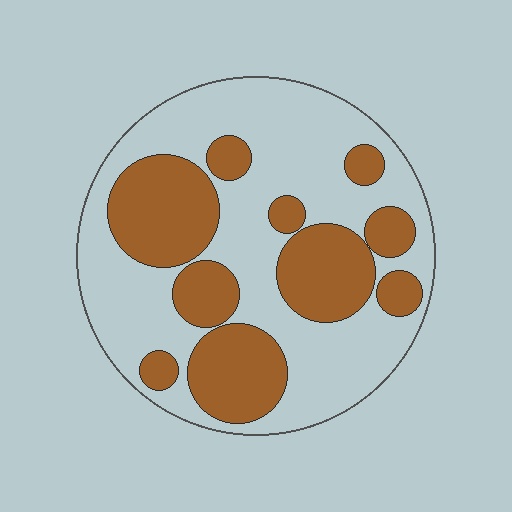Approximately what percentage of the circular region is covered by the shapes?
Approximately 40%.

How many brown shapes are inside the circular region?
10.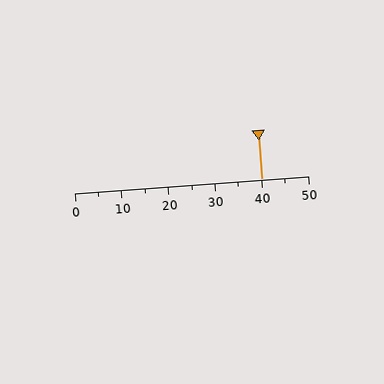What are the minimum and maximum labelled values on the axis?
The axis runs from 0 to 50.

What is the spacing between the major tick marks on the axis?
The major ticks are spaced 10 apart.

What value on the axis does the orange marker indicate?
The marker indicates approximately 40.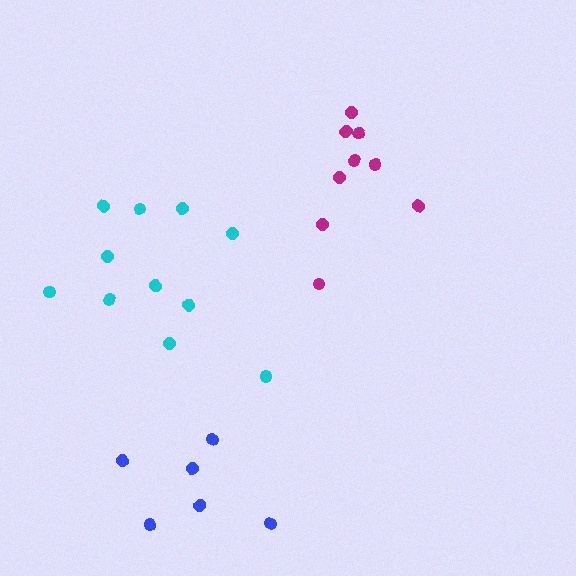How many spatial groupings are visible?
There are 3 spatial groupings.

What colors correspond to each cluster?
The clusters are colored: magenta, blue, cyan.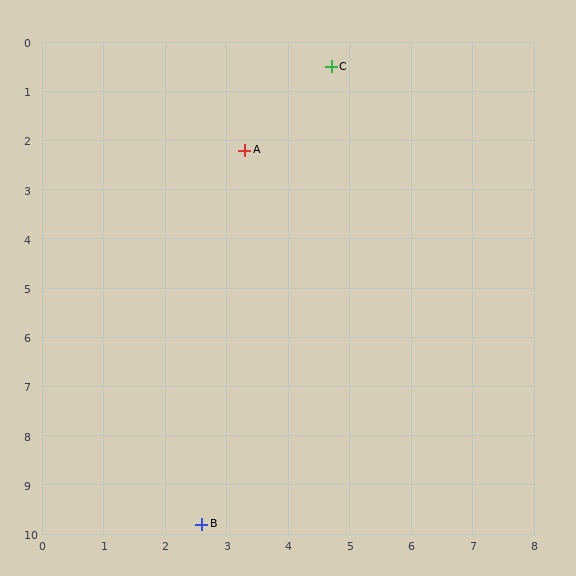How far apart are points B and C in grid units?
Points B and C are about 9.5 grid units apart.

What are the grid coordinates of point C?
Point C is at approximately (4.7, 0.5).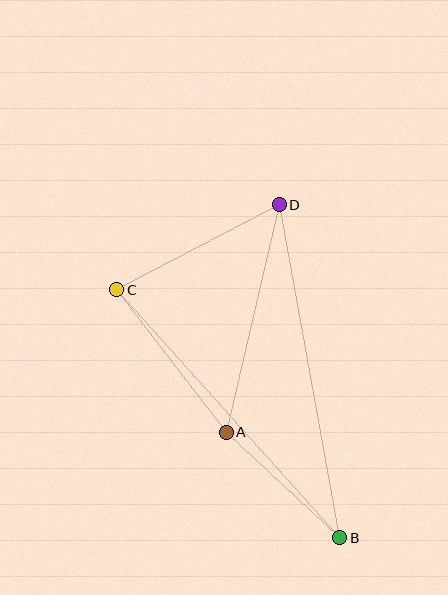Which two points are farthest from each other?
Points B and D are farthest from each other.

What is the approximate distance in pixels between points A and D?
The distance between A and D is approximately 234 pixels.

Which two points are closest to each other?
Points A and B are closest to each other.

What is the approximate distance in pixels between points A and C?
The distance between A and C is approximately 180 pixels.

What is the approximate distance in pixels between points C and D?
The distance between C and D is approximately 184 pixels.